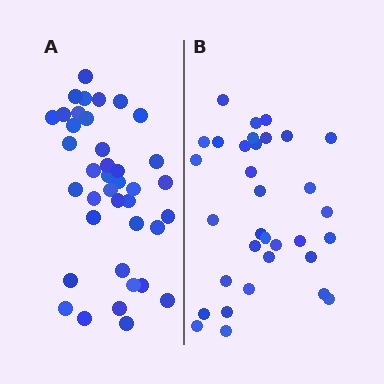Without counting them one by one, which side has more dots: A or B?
Region A (the left region) has more dots.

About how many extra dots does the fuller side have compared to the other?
Region A has about 6 more dots than region B.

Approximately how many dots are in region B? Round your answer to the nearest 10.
About 30 dots. (The exact count is 33, which rounds to 30.)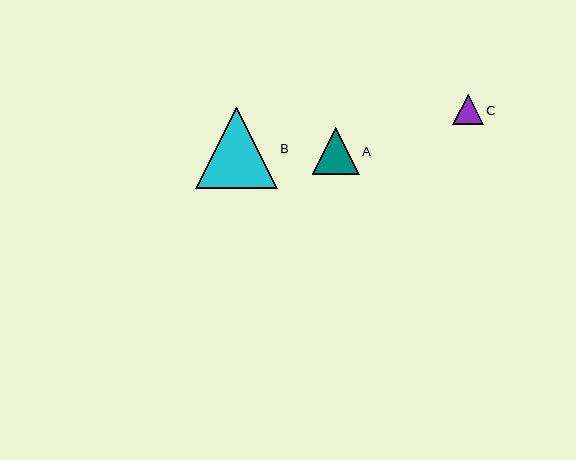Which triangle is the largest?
Triangle B is the largest with a size of approximately 82 pixels.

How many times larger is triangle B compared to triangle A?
Triangle B is approximately 1.7 times the size of triangle A.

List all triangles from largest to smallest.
From largest to smallest: B, A, C.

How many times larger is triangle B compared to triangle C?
Triangle B is approximately 2.7 times the size of triangle C.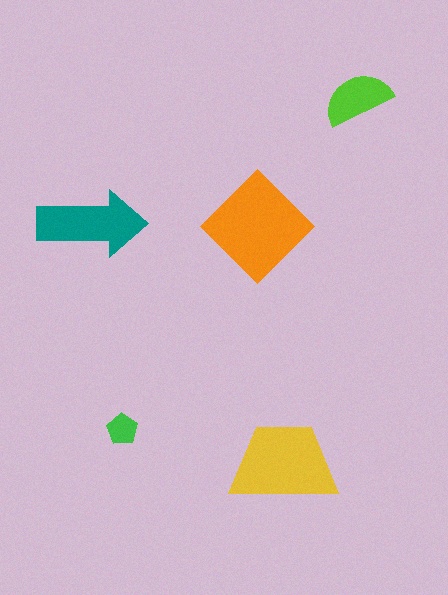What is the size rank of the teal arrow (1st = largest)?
3rd.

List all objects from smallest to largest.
The green pentagon, the lime semicircle, the teal arrow, the yellow trapezoid, the orange diamond.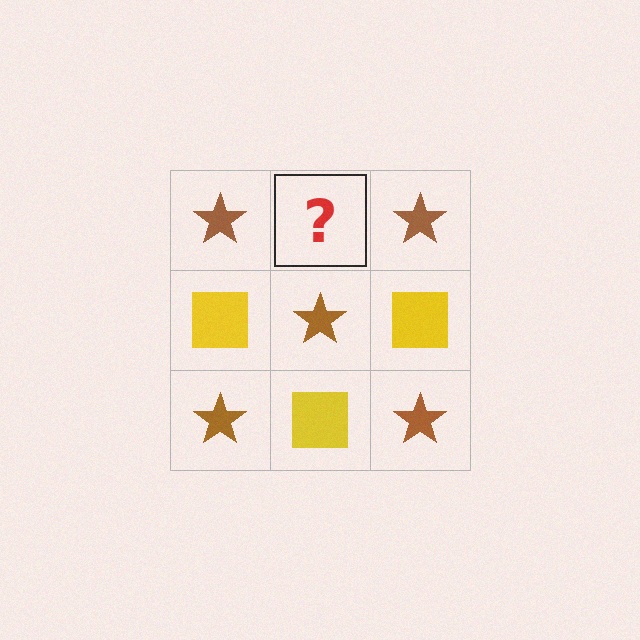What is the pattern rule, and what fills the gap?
The rule is that it alternates brown star and yellow square in a checkerboard pattern. The gap should be filled with a yellow square.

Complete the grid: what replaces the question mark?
The question mark should be replaced with a yellow square.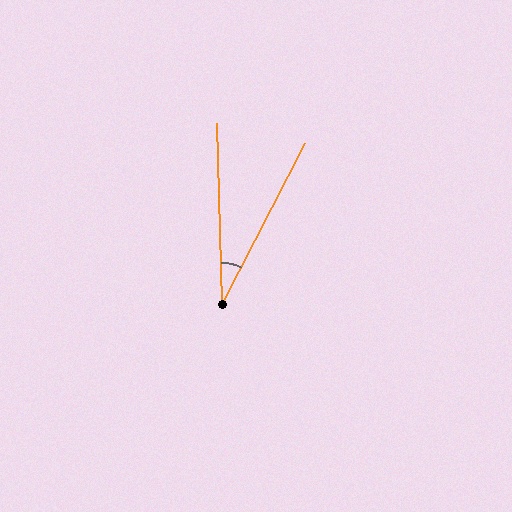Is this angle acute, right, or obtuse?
It is acute.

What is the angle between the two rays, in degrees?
Approximately 29 degrees.